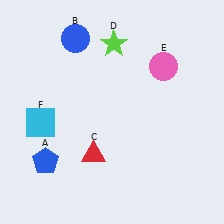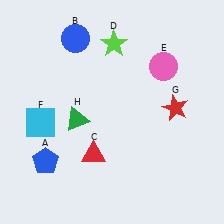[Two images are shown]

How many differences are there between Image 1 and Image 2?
There are 2 differences between the two images.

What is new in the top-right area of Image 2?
A red star (G) was added in the top-right area of Image 2.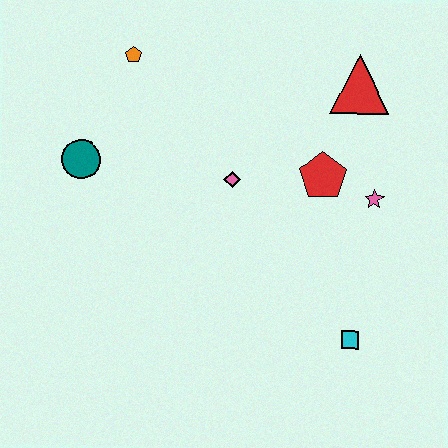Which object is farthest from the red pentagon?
The teal circle is farthest from the red pentagon.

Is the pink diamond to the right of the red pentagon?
No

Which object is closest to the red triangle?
The red pentagon is closest to the red triangle.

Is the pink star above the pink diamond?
No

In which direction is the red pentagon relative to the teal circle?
The red pentagon is to the right of the teal circle.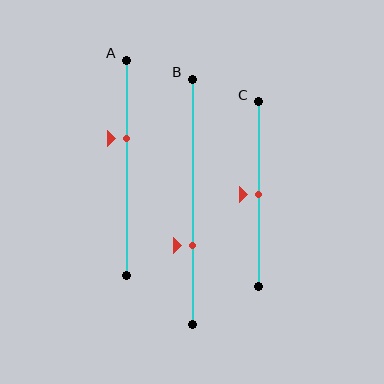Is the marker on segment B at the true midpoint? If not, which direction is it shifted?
No, the marker on segment B is shifted downward by about 18% of the segment length.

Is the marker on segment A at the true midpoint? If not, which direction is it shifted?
No, the marker on segment A is shifted upward by about 14% of the segment length.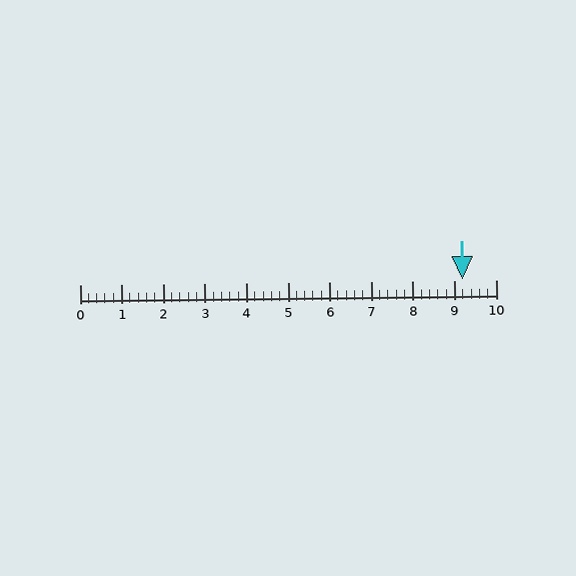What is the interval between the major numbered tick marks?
The major tick marks are spaced 1 units apart.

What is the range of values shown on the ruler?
The ruler shows values from 0 to 10.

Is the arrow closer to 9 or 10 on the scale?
The arrow is closer to 9.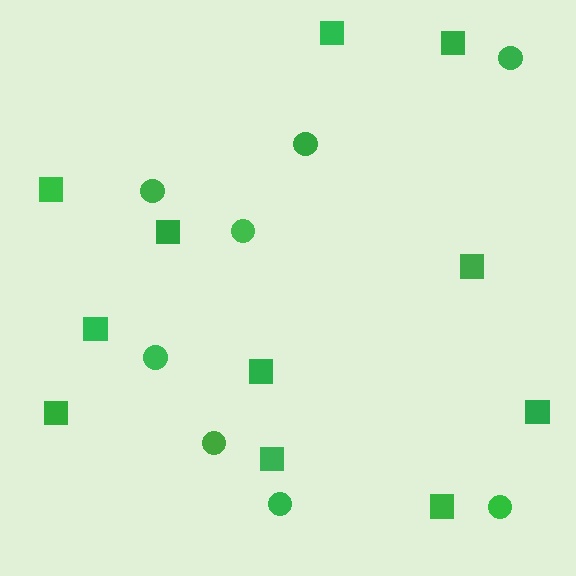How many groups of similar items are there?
There are 2 groups: one group of circles (8) and one group of squares (11).